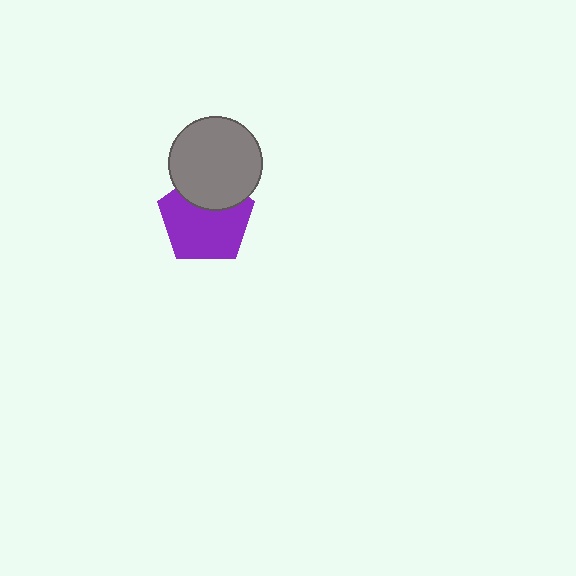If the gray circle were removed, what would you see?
You would see the complete purple pentagon.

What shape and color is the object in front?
The object in front is a gray circle.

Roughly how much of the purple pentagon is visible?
Most of it is visible (roughly 70%).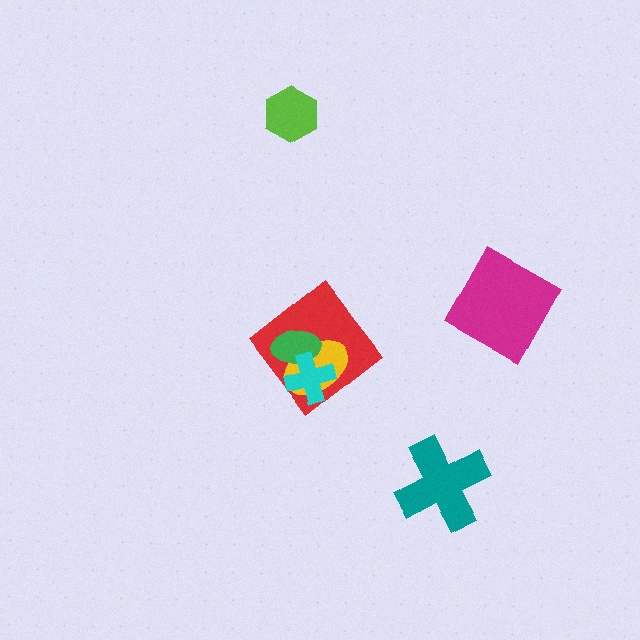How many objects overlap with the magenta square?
0 objects overlap with the magenta square.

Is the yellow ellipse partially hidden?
Yes, it is partially covered by another shape.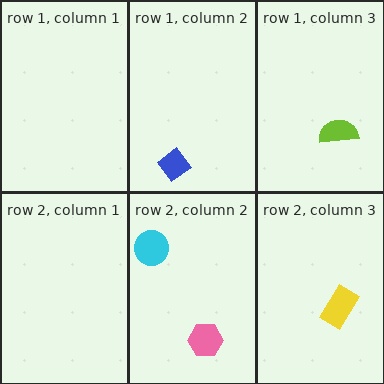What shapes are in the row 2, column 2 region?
The pink hexagon, the cyan circle.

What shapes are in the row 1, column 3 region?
The lime semicircle.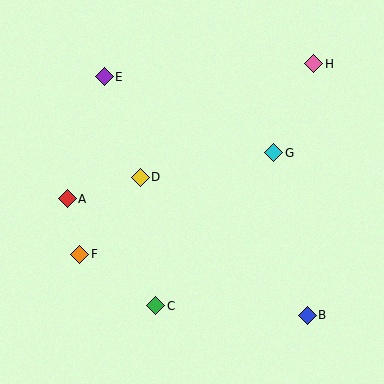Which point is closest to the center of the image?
Point D at (140, 177) is closest to the center.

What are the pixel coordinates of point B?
Point B is at (307, 316).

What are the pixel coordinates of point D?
Point D is at (140, 177).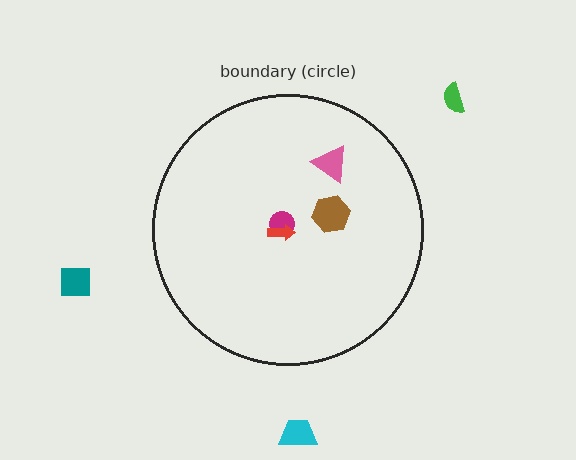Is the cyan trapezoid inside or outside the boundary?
Outside.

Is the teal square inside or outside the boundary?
Outside.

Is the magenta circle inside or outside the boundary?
Inside.